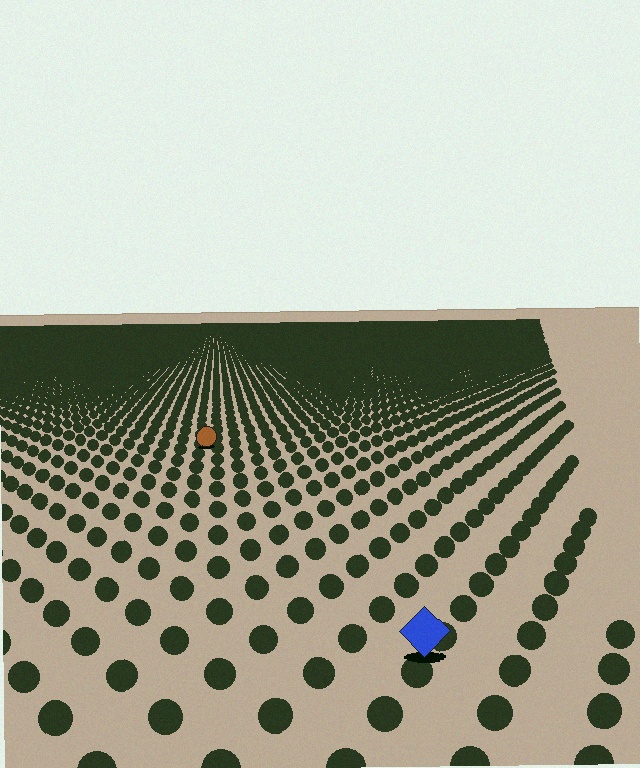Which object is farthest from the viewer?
The brown circle is farthest from the viewer. It appears smaller and the ground texture around it is denser.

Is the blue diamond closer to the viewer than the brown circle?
Yes. The blue diamond is closer — you can tell from the texture gradient: the ground texture is coarser near it.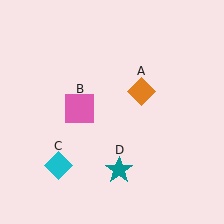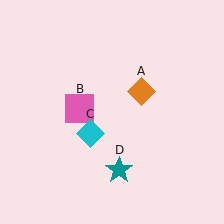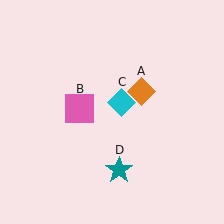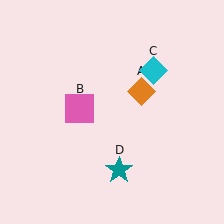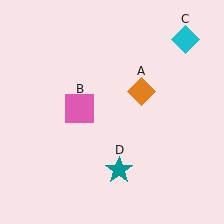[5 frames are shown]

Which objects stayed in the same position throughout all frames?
Orange diamond (object A) and pink square (object B) and teal star (object D) remained stationary.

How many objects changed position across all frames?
1 object changed position: cyan diamond (object C).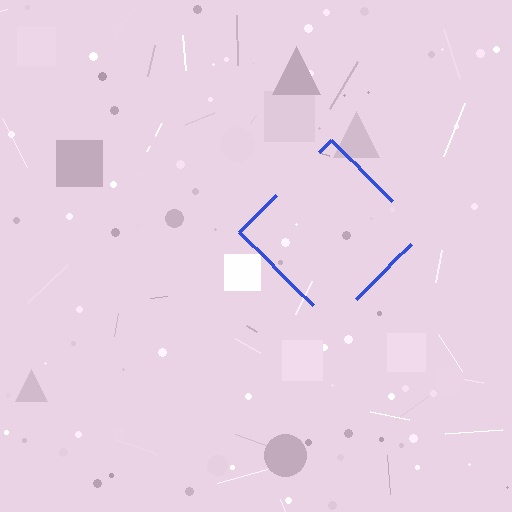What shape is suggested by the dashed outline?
The dashed outline suggests a diamond.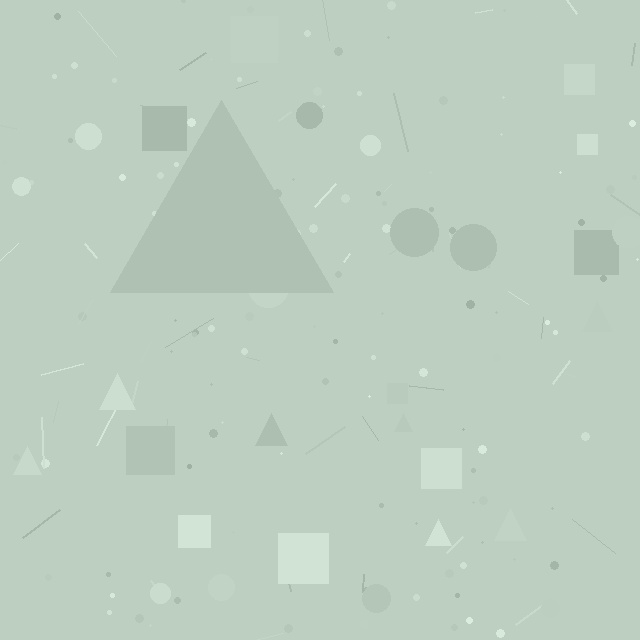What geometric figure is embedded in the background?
A triangle is embedded in the background.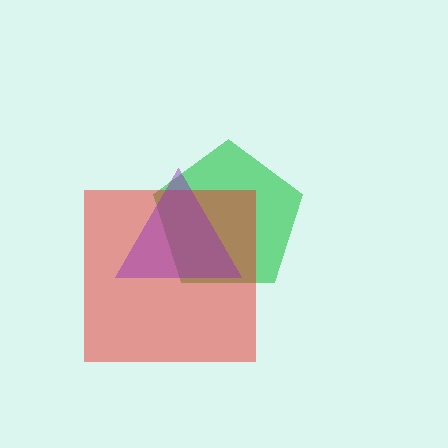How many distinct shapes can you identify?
There are 3 distinct shapes: a green pentagon, a red square, a purple triangle.